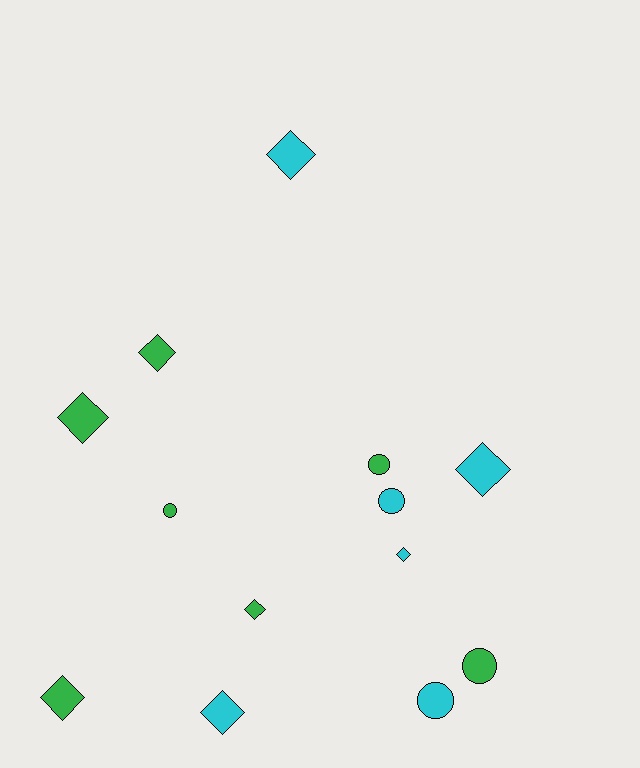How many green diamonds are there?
There are 4 green diamonds.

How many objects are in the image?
There are 13 objects.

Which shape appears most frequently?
Diamond, with 8 objects.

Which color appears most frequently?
Green, with 7 objects.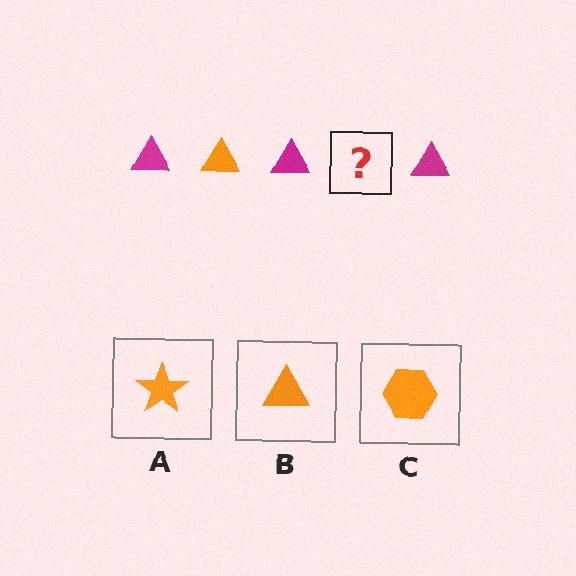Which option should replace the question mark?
Option B.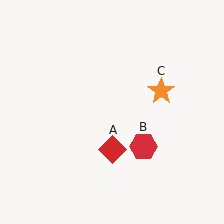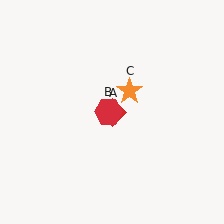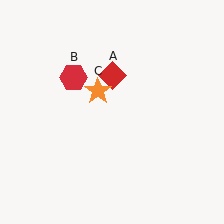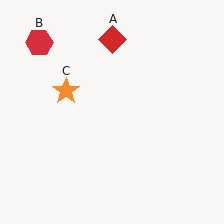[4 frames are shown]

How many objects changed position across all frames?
3 objects changed position: red diamond (object A), red hexagon (object B), orange star (object C).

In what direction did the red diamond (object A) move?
The red diamond (object A) moved up.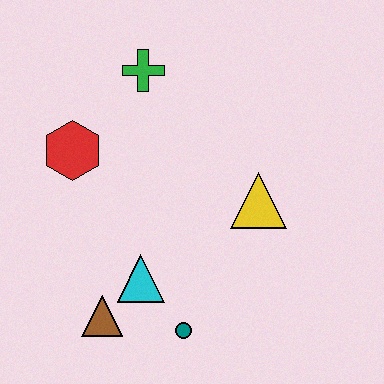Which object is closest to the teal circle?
The cyan triangle is closest to the teal circle.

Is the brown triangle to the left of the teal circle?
Yes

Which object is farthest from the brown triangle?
The green cross is farthest from the brown triangle.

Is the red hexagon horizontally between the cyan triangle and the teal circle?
No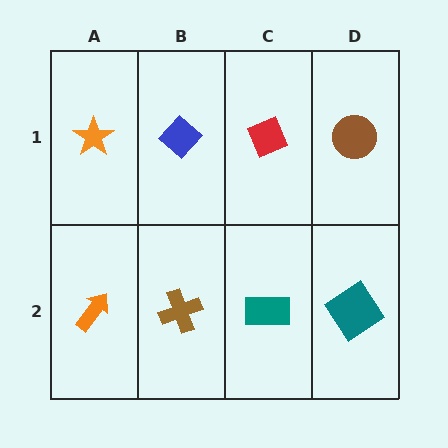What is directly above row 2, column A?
An orange star.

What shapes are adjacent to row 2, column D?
A brown circle (row 1, column D), a teal rectangle (row 2, column C).